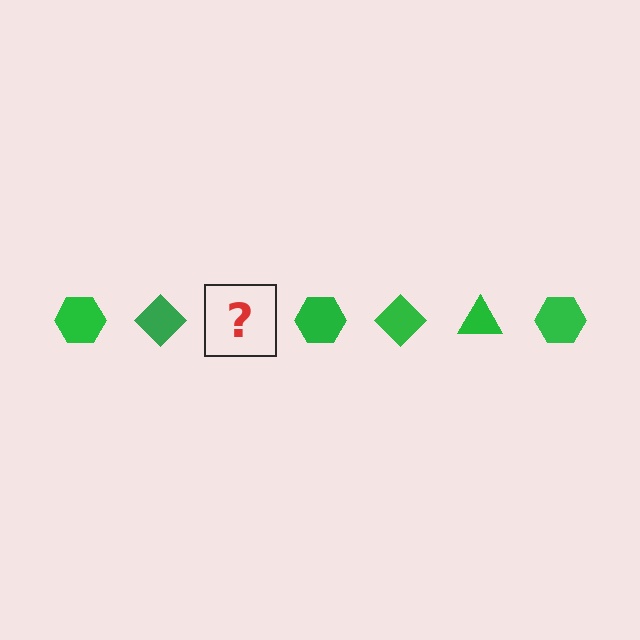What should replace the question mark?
The question mark should be replaced with a green triangle.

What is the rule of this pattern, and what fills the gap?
The rule is that the pattern cycles through hexagon, diamond, triangle shapes in green. The gap should be filled with a green triangle.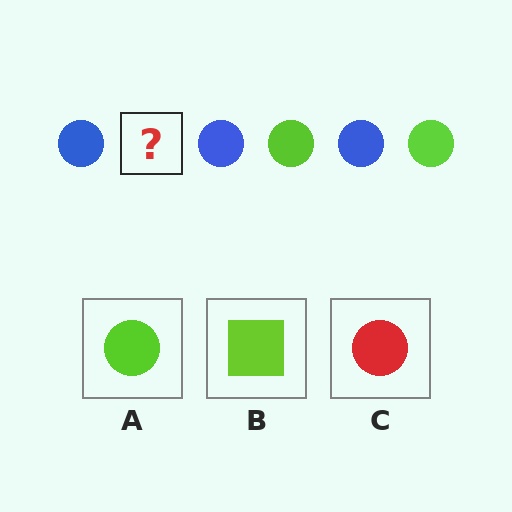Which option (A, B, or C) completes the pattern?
A.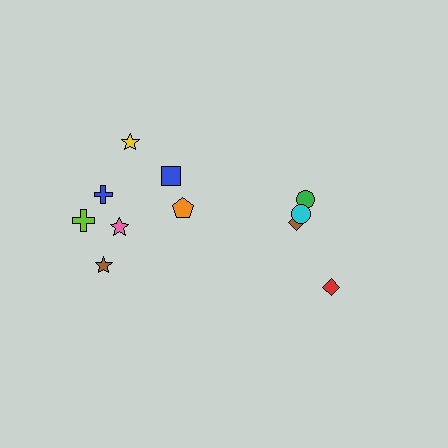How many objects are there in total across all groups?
There are 11 objects.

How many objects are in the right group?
There are 4 objects.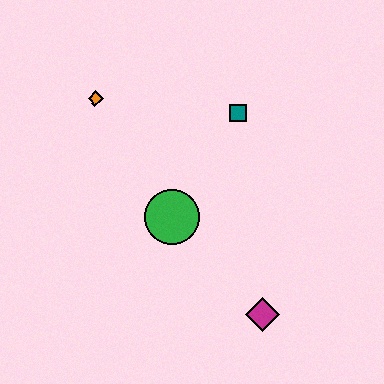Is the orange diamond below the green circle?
No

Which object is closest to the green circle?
The teal square is closest to the green circle.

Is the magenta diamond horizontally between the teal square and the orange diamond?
No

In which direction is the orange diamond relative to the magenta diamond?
The orange diamond is above the magenta diamond.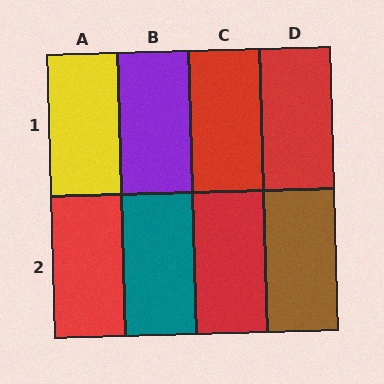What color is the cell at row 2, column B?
Teal.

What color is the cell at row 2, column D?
Brown.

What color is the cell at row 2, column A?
Red.